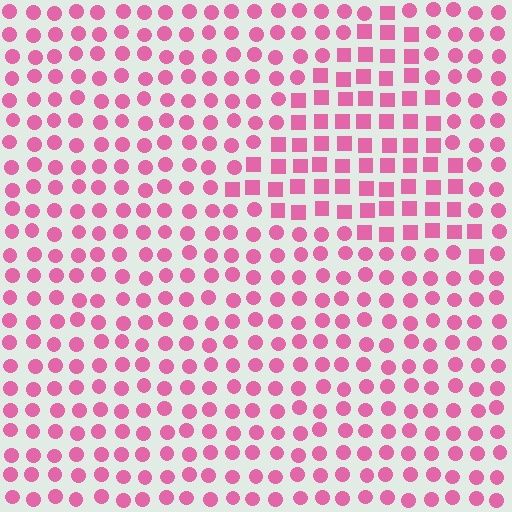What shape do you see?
I see a triangle.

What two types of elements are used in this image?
The image uses squares inside the triangle region and circles outside it.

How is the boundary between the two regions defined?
The boundary is defined by a change in element shape: squares inside vs. circles outside. All elements share the same color and spacing.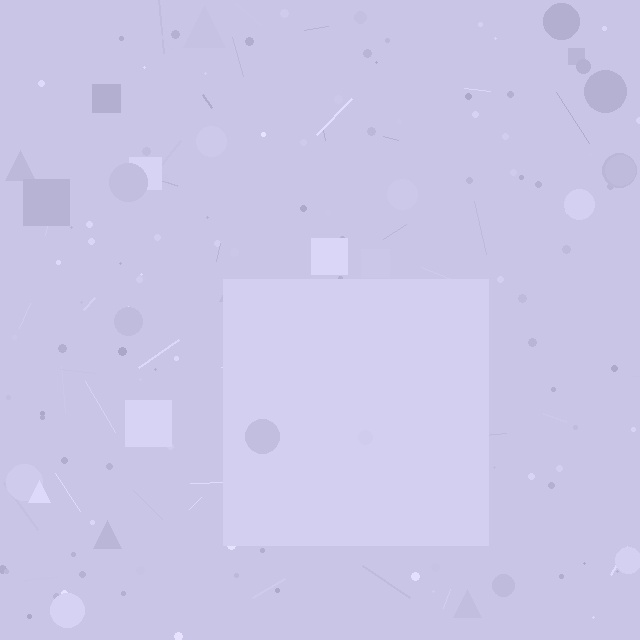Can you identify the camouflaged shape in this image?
The camouflaged shape is a square.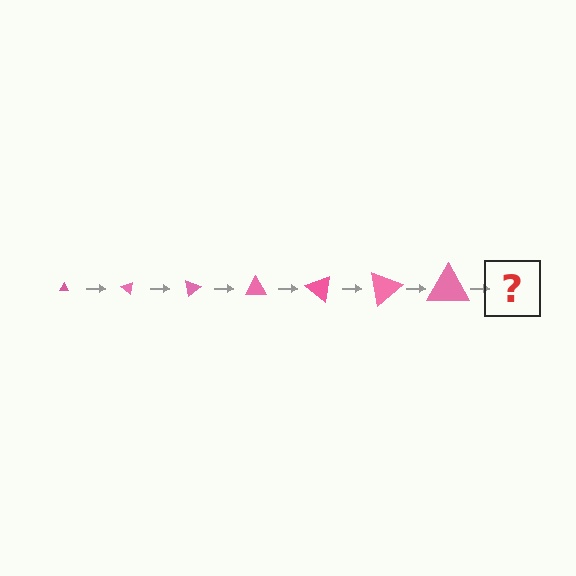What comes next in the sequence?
The next element should be a triangle, larger than the previous one and rotated 280 degrees from the start.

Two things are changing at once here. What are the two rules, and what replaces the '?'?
The two rules are that the triangle grows larger each step and it rotates 40 degrees each step. The '?' should be a triangle, larger than the previous one and rotated 280 degrees from the start.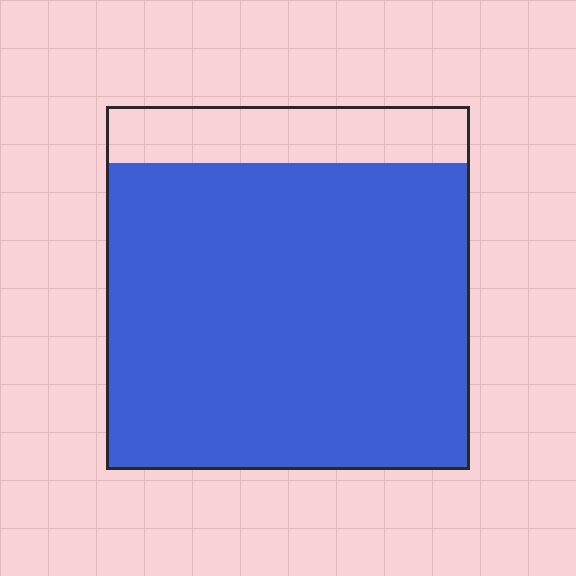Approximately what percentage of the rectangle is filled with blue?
Approximately 85%.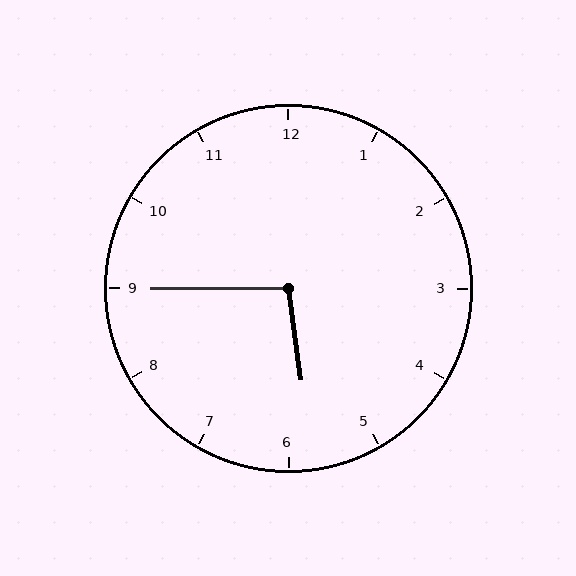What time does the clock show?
5:45.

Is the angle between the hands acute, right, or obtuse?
It is obtuse.